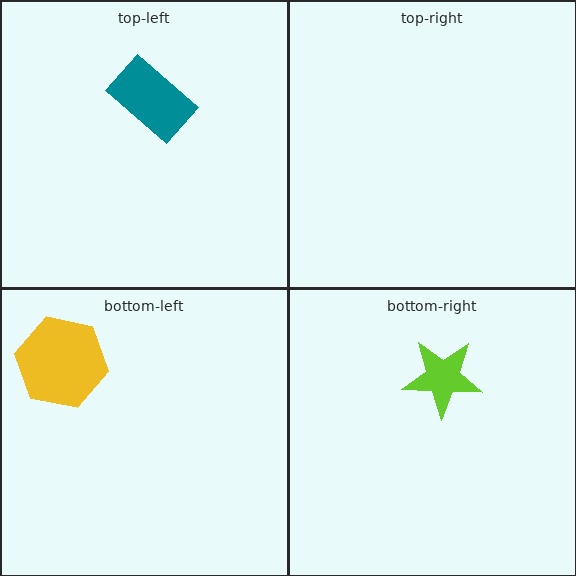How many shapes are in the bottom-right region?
1.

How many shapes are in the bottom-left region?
1.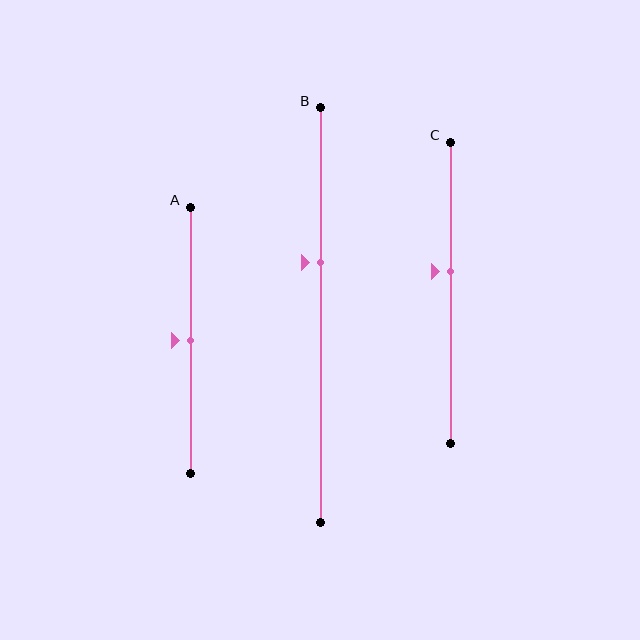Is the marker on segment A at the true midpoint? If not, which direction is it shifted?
Yes, the marker on segment A is at the true midpoint.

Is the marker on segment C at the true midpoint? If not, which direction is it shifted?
No, the marker on segment C is shifted upward by about 7% of the segment length.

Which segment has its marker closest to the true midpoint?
Segment A has its marker closest to the true midpoint.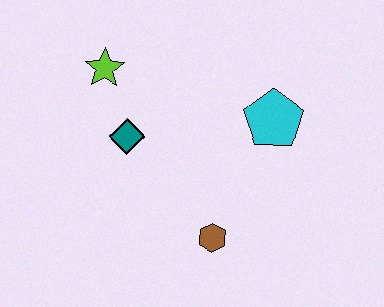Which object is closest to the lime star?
The teal diamond is closest to the lime star.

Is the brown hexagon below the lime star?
Yes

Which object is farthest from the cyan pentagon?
The lime star is farthest from the cyan pentagon.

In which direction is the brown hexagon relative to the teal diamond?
The brown hexagon is below the teal diamond.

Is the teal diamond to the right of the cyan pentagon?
No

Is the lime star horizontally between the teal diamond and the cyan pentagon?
No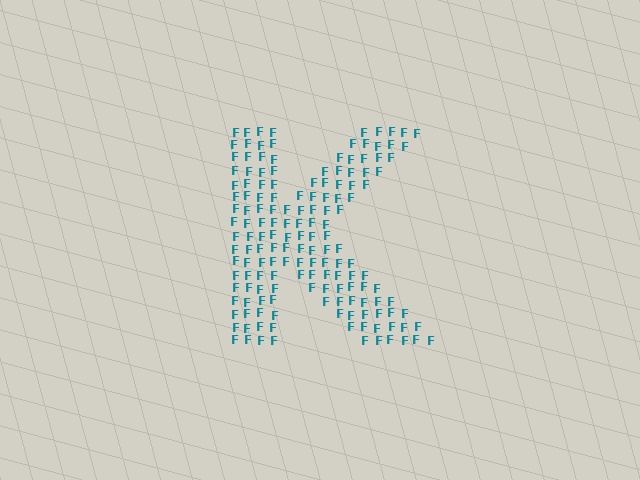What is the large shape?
The large shape is the letter K.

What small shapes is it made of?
It is made of small letter F's.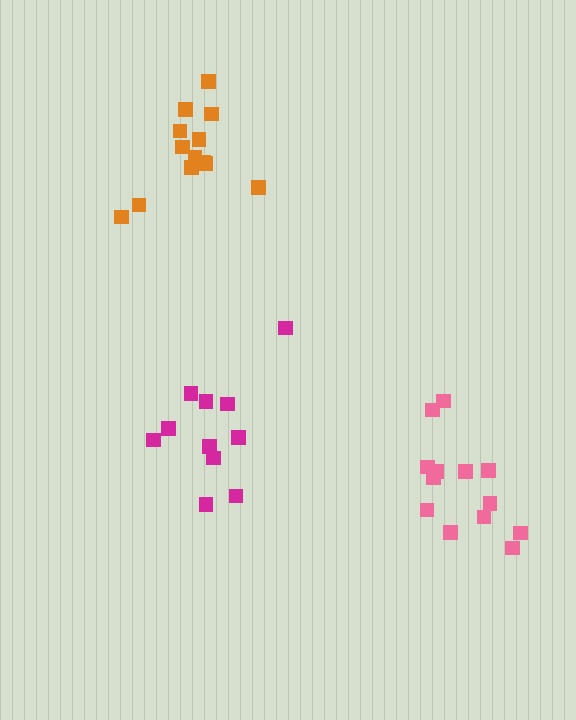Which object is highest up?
The orange cluster is topmost.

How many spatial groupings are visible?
There are 3 spatial groupings.